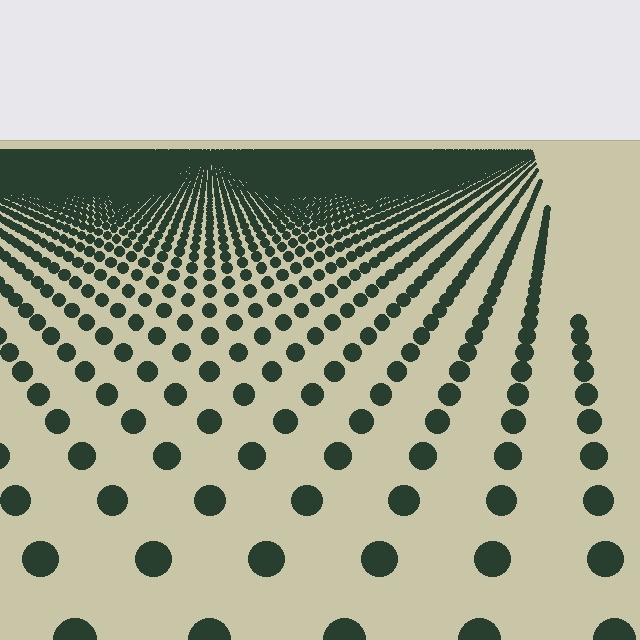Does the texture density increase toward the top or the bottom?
Density increases toward the top.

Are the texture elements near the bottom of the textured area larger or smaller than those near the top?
Larger. Near the bottom, elements are closer to the viewer and appear at a bigger on-screen size.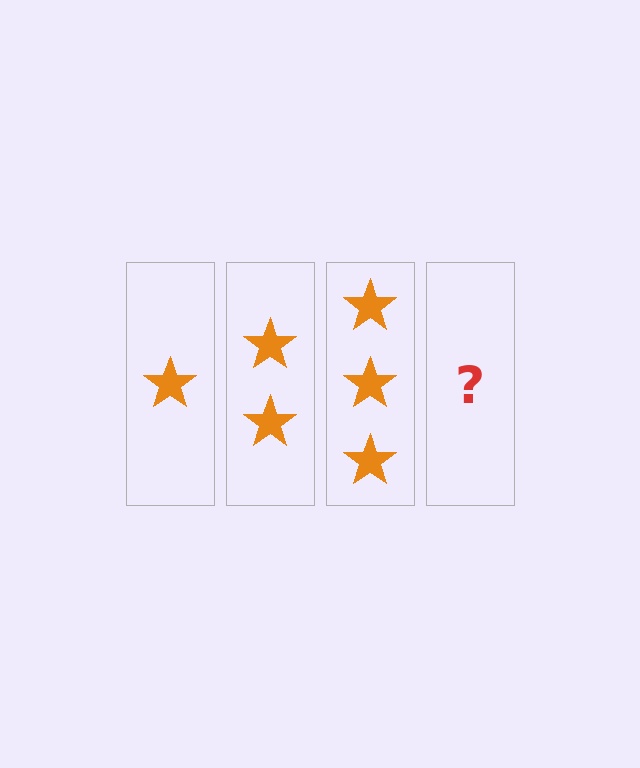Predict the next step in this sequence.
The next step is 4 stars.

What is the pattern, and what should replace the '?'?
The pattern is that each step adds one more star. The '?' should be 4 stars.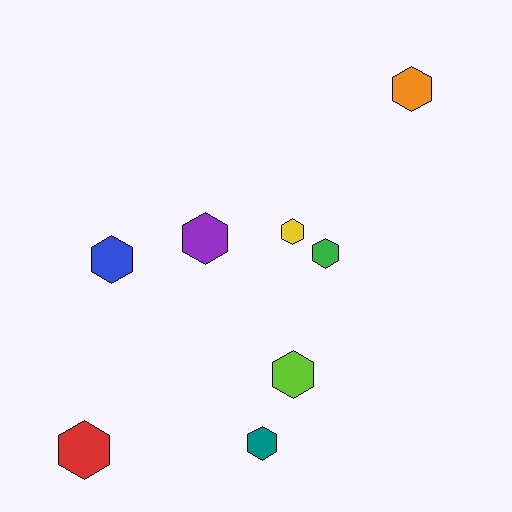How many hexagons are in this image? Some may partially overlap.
There are 8 hexagons.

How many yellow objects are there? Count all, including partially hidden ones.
There is 1 yellow object.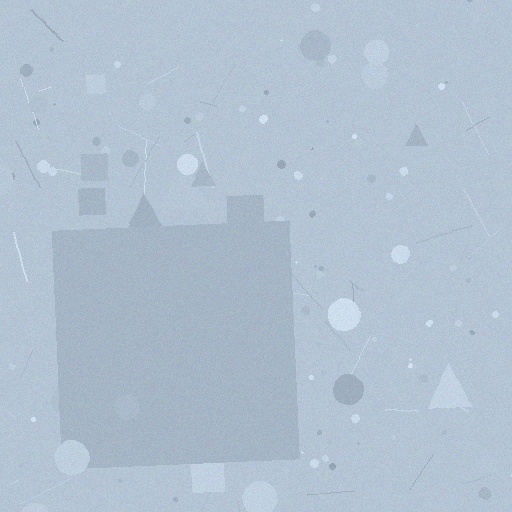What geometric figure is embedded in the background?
A square is embedded in the background.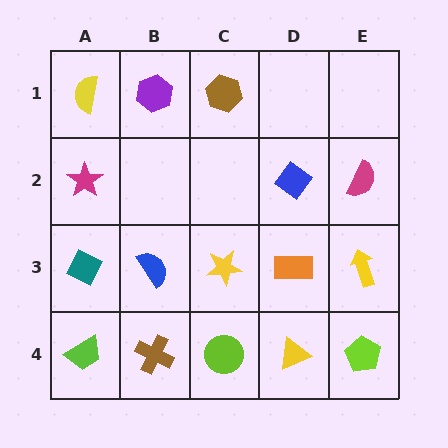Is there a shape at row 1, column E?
No, that cell is empty.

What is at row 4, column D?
A yellow triangle.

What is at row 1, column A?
A yellow semicircle.